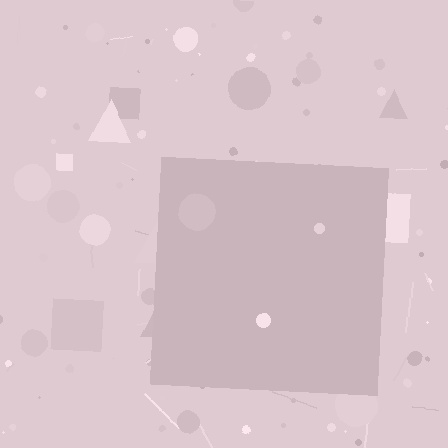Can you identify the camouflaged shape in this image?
The camouflaged shape is a square.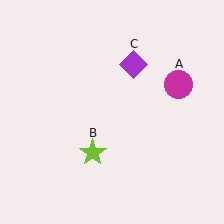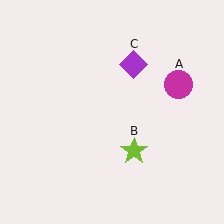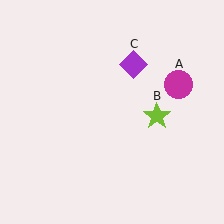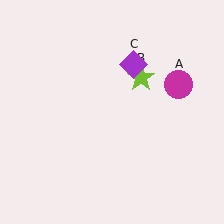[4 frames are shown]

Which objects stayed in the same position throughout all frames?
Magenta circle (object A) and purple diamond (object C) remained stationary.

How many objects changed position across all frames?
1 object changed position: lime star (object B).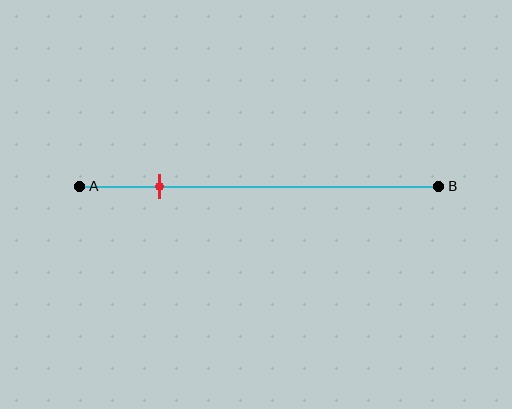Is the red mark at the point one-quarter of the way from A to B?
Yes, the mark is approximately at the one-quarter point.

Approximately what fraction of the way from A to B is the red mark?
The red mark is approximately 20% of the way from A to B.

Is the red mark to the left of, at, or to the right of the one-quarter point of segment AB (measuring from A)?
The red mark is approximately at the one-quarter point of segment AB.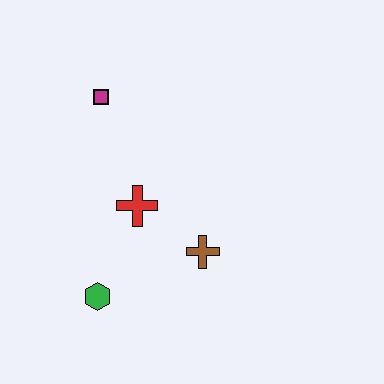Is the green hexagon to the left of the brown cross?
Yes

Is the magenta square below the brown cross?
No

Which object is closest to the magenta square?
The red cross is closest to the magenta square.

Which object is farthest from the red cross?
The magenta square is farthest from the red cross.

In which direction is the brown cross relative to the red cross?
The brown cross is to the right of the red cross.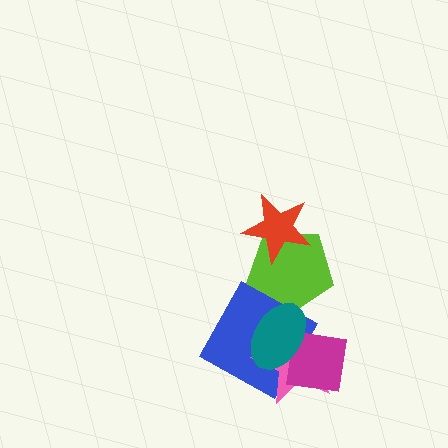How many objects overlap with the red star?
1 object overlaps with the red star.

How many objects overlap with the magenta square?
3 objects overlap with the magenta square.